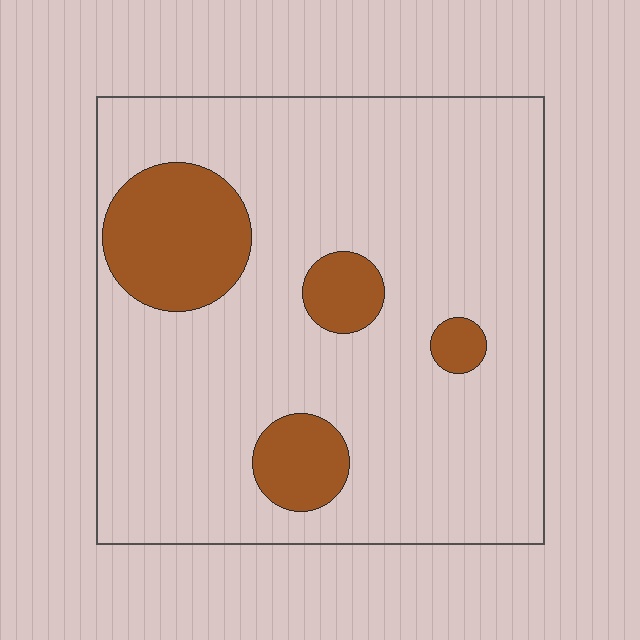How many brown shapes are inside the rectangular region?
4.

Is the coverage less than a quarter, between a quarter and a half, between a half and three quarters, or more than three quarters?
Less than a quarter.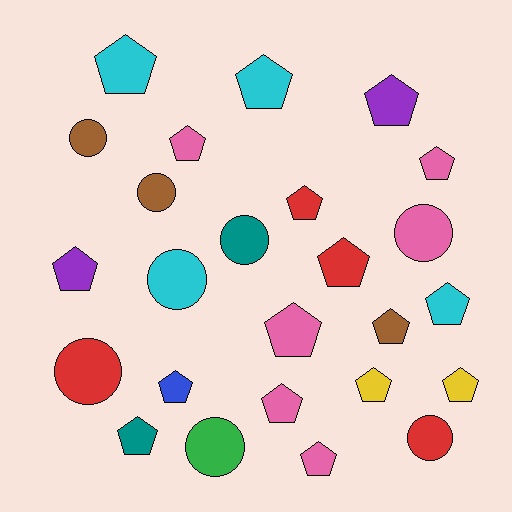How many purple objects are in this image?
There are 2 purple objects.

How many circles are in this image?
There are 8 circles.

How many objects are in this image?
There are 25 objects.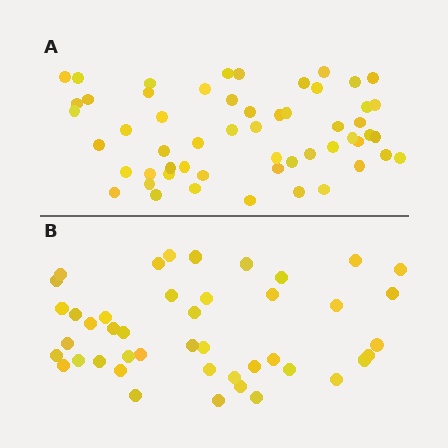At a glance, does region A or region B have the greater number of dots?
Region A (the top region) has more dots.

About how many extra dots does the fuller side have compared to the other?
Region A has roughly 12 or so more dots than region B.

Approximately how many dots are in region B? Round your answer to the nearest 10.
About 40 dots. (The exact count is 44, which rounds to 40.)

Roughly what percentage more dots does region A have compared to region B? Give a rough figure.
About 25% more.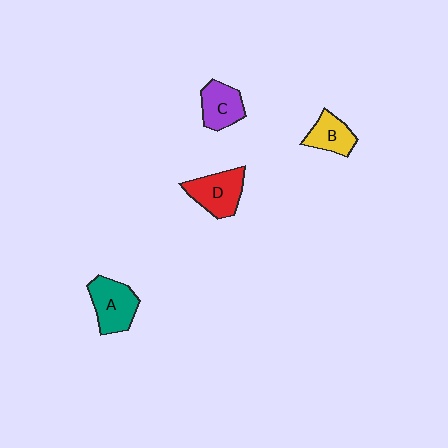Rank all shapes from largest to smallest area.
From largest to smallest: A (teal), D (red), C (purple), B (yellow).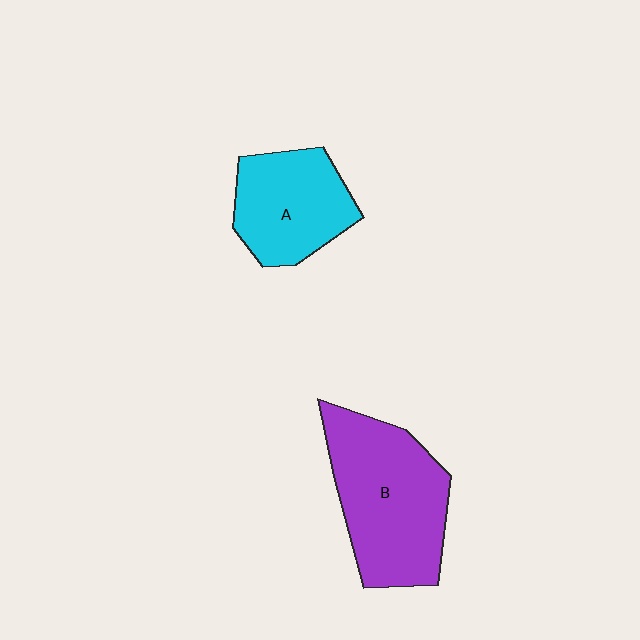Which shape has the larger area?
Shape B (purple).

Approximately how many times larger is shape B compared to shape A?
Approximately 1.5 times.